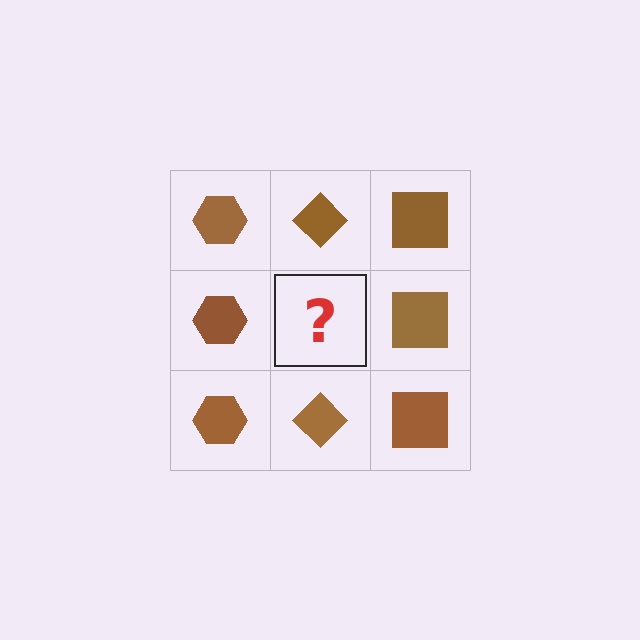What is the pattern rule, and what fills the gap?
The rule is that each column has a consistent shape. The gap should be filled with a brown diamond.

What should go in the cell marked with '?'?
The missing cell should contain a brown diamond.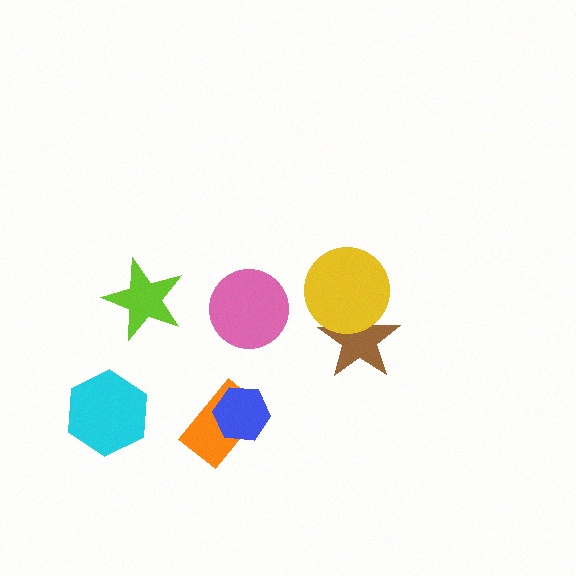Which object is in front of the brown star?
The yellow circle is in front of the brown star.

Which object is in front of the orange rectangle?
The blue hexagon is in front of the orange rectangle.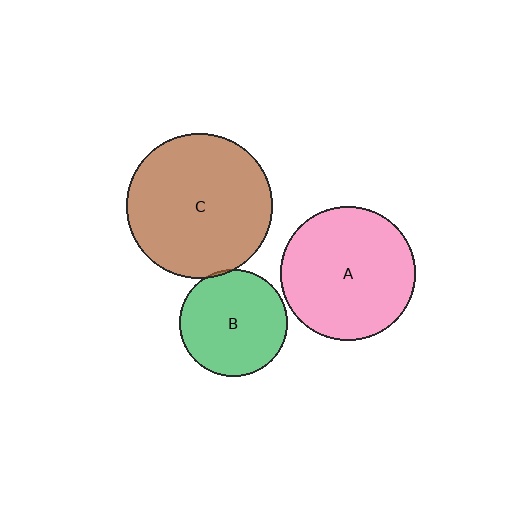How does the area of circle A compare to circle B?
Approximately 1.6 times.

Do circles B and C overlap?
Yes.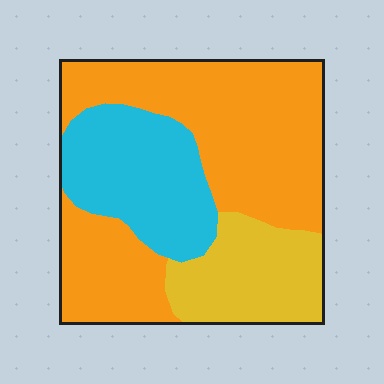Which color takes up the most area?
Orange, at roughly 55%.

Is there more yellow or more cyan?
Cyan.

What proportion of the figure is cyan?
Cyan covers 25% of the figure.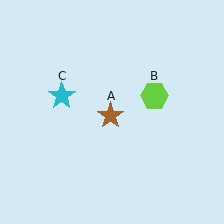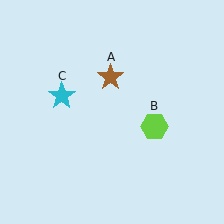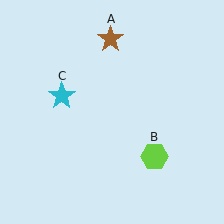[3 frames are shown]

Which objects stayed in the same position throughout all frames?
Cyan star (object C) remained stationary.